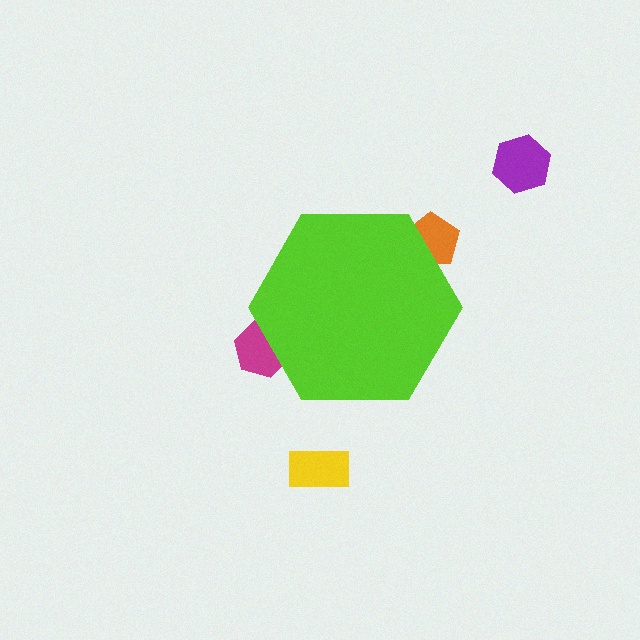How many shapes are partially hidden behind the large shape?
2 shapes are partially hidden.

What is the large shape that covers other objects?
A lime hexagon.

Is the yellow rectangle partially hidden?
No, the yellow rectangle is fully visible.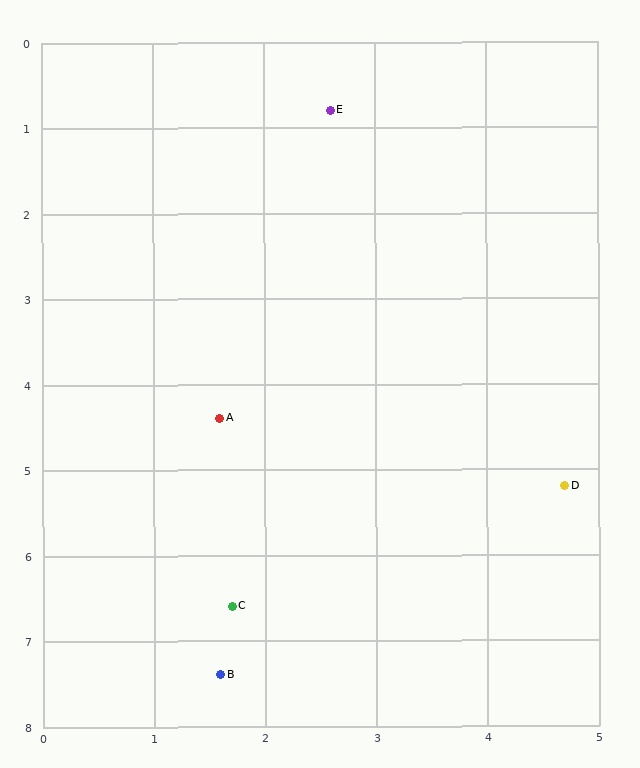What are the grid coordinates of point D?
Point D is at approximately (4.7, 5.2).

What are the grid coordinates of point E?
Point E is at approximately (2.6, 0.8).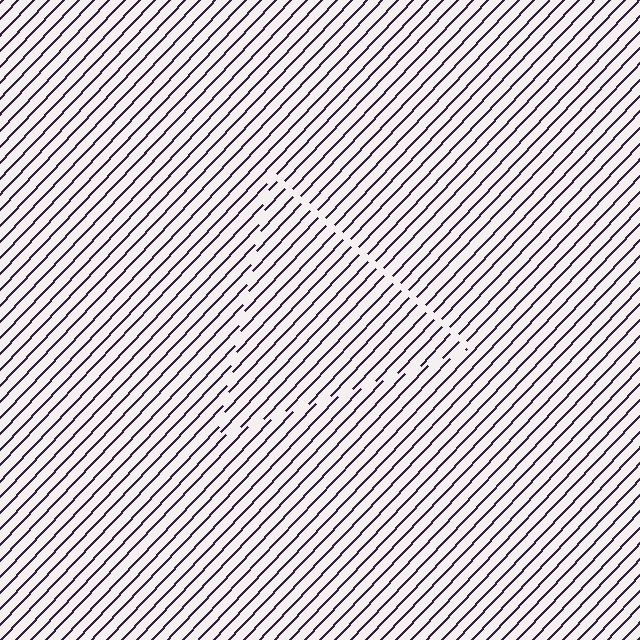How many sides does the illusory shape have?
3 sides — the line-ends trace a triangle.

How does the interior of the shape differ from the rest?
The interior of the shape contains the same grating, shifted by half a period — the contour is defined by the phase discontinuity where line-ends from the inner and outer gratings abut.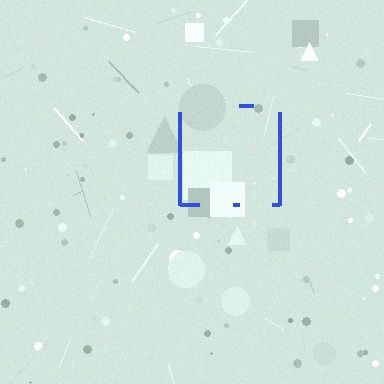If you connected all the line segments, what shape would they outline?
They would outline a square.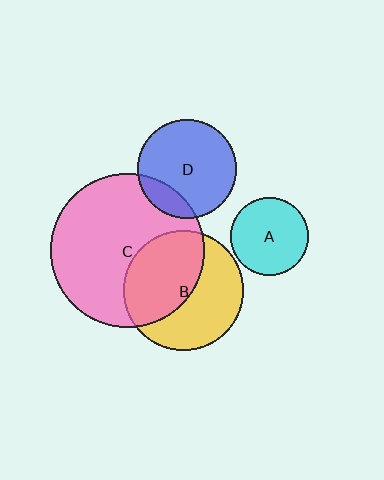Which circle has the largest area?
Circle C (pink).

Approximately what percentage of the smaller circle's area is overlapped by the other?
Approximately 15%.